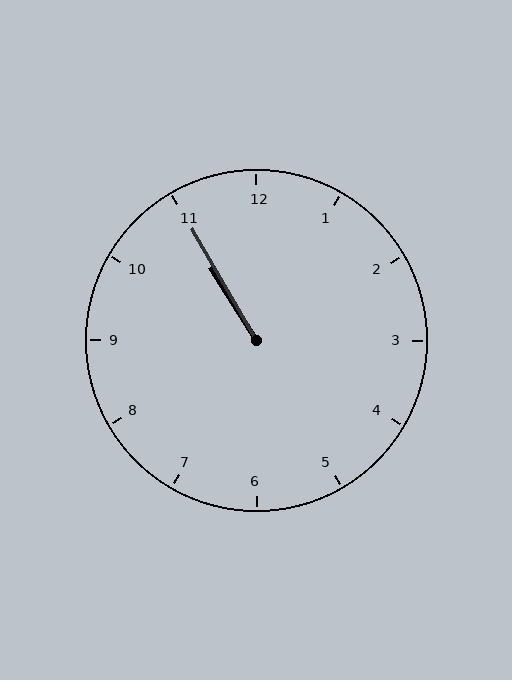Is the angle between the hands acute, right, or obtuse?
It is acute.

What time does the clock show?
10:55.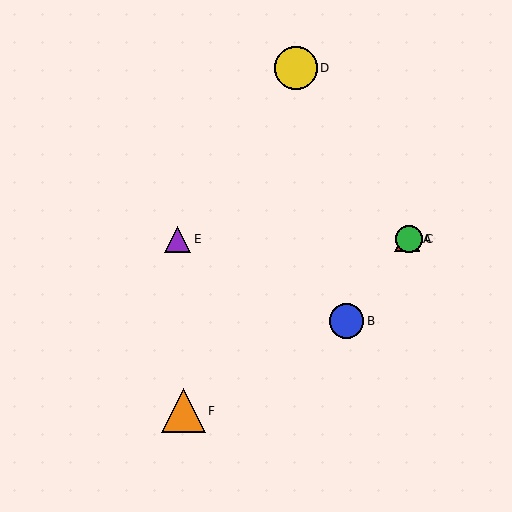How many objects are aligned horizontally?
3 objects (A, C, E) are aligned horizontally.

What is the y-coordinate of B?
Object B is at y≈321.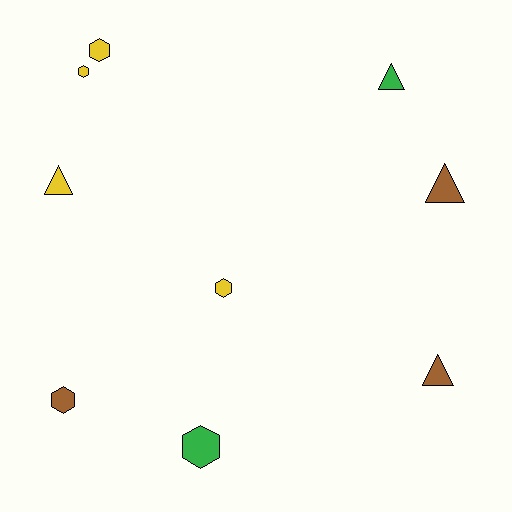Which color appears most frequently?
Yellow, with 4 objects.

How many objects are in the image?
There are 9 objects.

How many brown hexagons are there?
There is 1 brown hexagon.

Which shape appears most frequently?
Hexagon, with 5 objects.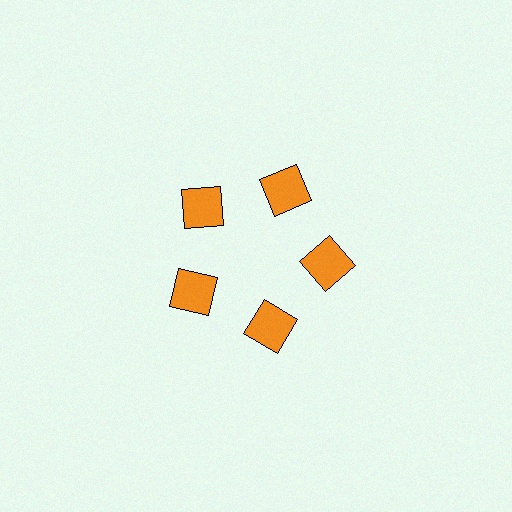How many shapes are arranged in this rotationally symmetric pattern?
There are 5 shapes, arranged in 5 groups of 1.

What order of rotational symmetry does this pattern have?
This pattern has 5-fold rotational symmetry.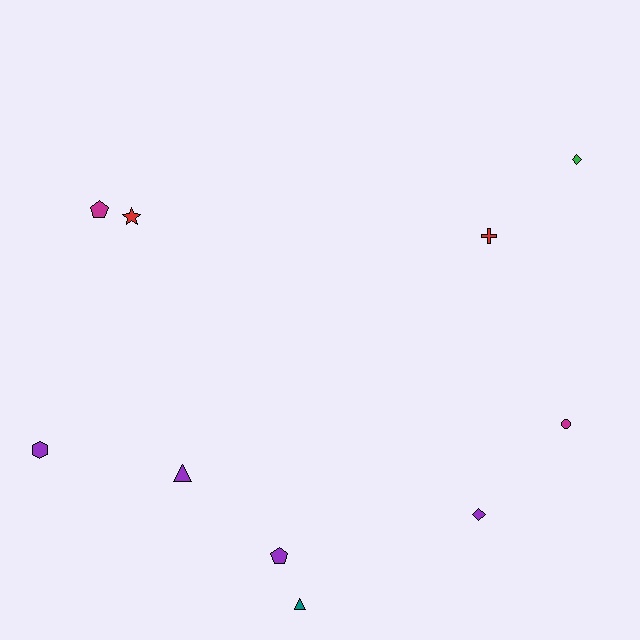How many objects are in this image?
There are 10 objects.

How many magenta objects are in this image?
There are 2 magenta objects.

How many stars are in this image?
There is 1 star.